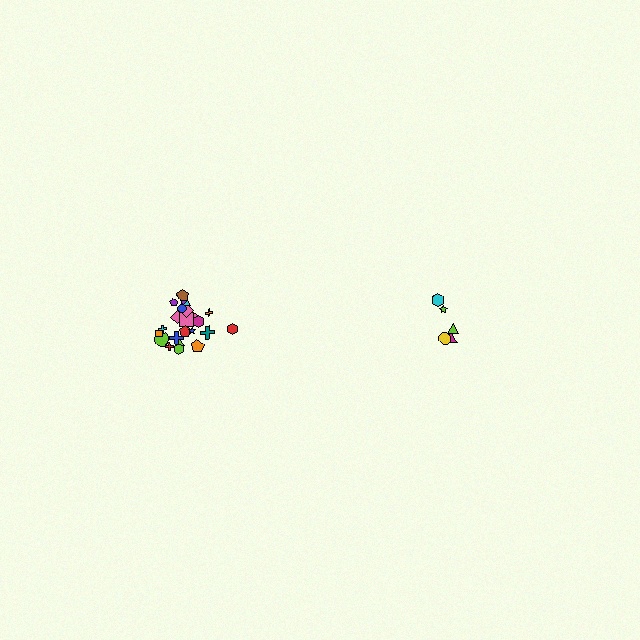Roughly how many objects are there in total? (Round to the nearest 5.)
Roughly 30 objects in total.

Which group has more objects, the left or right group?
The left group.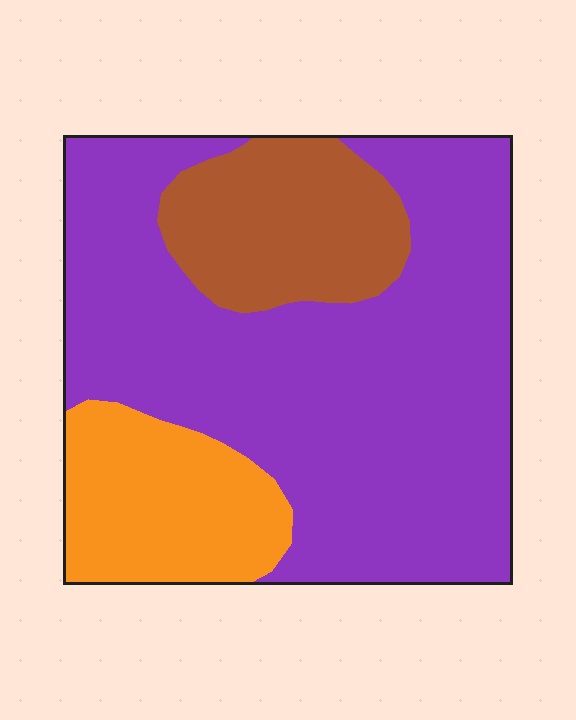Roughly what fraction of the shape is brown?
Brown takes up about one sixth (1/6) of the shape.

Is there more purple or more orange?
Purple.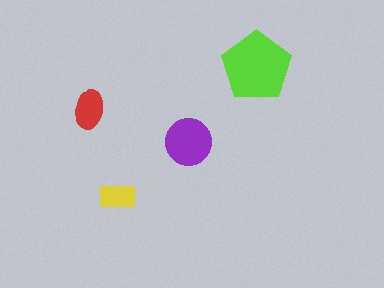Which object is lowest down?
The yellow rectangle is bottommost.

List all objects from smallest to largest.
The yellow rectangle, the red ellipse, the purple circle, the lime pentagon.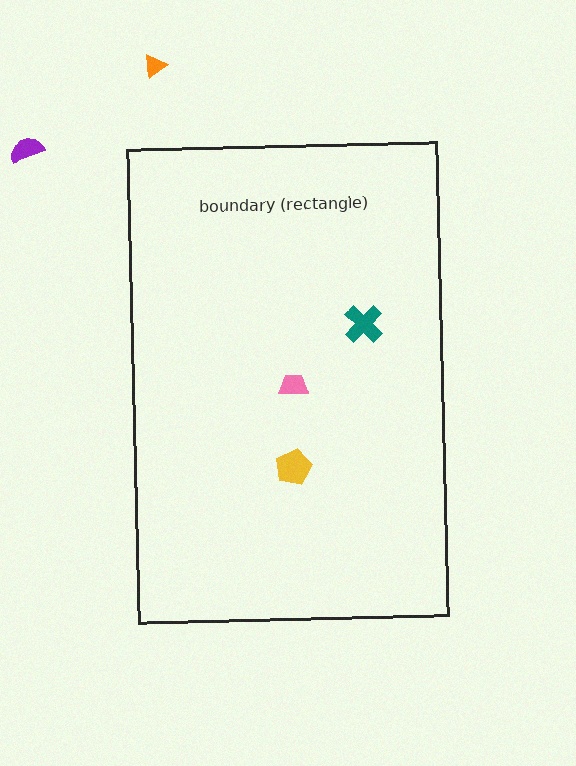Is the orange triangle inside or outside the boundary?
Outside.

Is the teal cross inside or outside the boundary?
Inside.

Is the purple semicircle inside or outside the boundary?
Outside.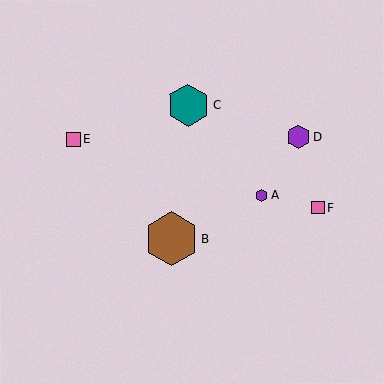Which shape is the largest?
The brown hexagon (labeled B) is the largest.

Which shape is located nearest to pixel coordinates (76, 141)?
The pink square (labeled E) at (73, 139) is nearest to that location.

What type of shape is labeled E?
Shape E is a pink square.